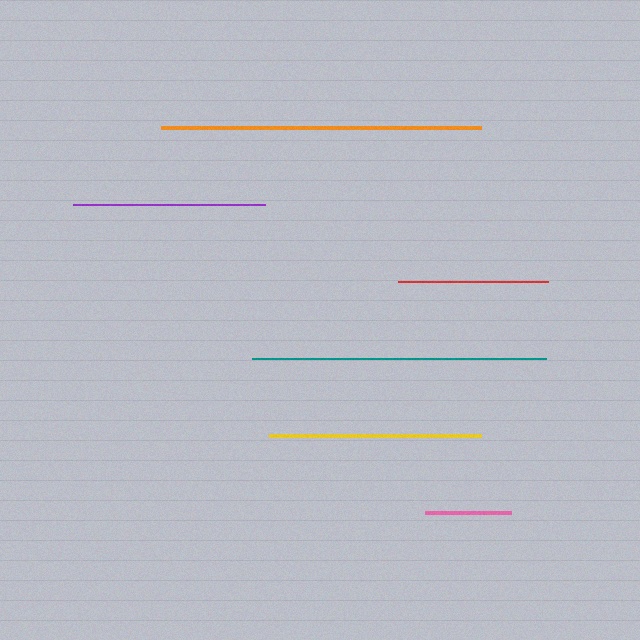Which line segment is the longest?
The orange line is the longest at approximately 321 pixels.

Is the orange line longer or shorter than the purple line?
The orange line is longer than the purple line.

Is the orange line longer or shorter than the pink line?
The orange line is longer than the pink line.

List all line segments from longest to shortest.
From longest to shortest: orange, teal, yellow, purple, red, pink.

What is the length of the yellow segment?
The yellow segment is approximately 212 pixels long.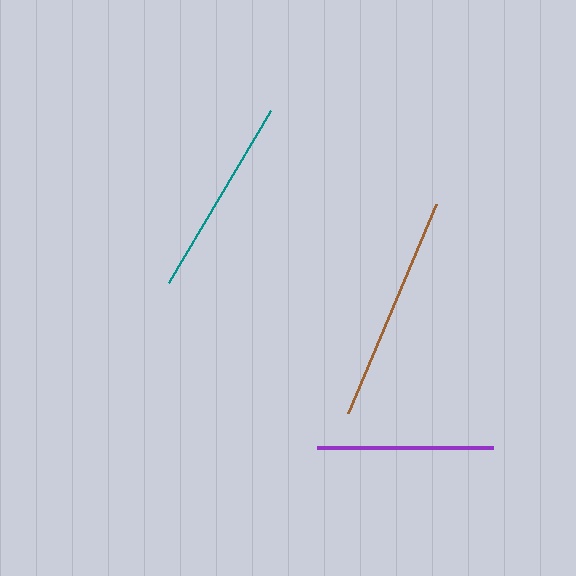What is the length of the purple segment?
The purple segment is approximately 176 pixels long.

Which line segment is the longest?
The brown line is the longest at approximately 227 pixels.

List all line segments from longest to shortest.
From longest to shortest: brown, teal, purple.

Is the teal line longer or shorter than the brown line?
The brown line is longer than the teal line.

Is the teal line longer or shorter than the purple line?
The teal line is longer than the purple line.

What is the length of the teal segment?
The teal segment is approximately 200 pixels long.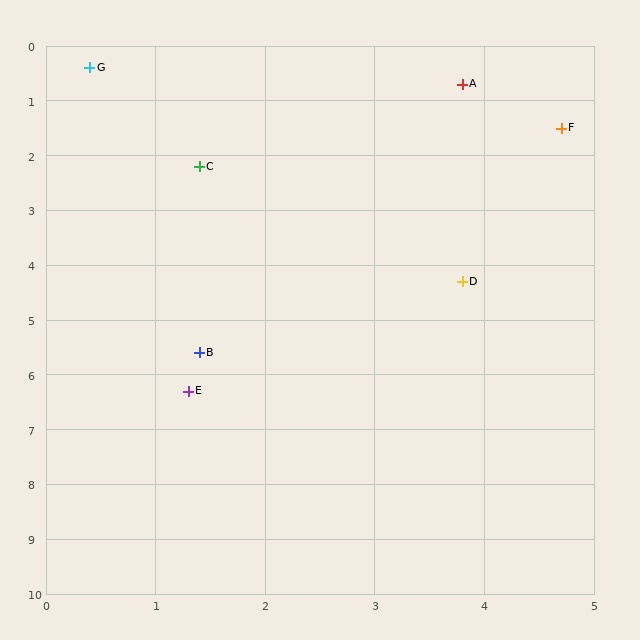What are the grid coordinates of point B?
Point B is at approximately (1.4, 5.6).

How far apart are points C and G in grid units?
Points C and G are about 2.1 grid units apart.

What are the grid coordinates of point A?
Point A is at approximately (3.8, 0.7).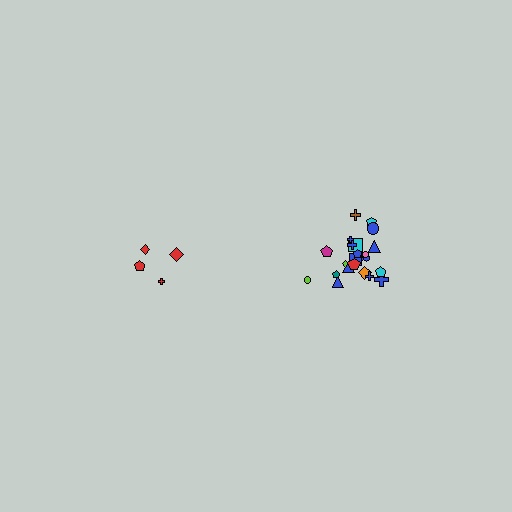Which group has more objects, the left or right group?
The right group.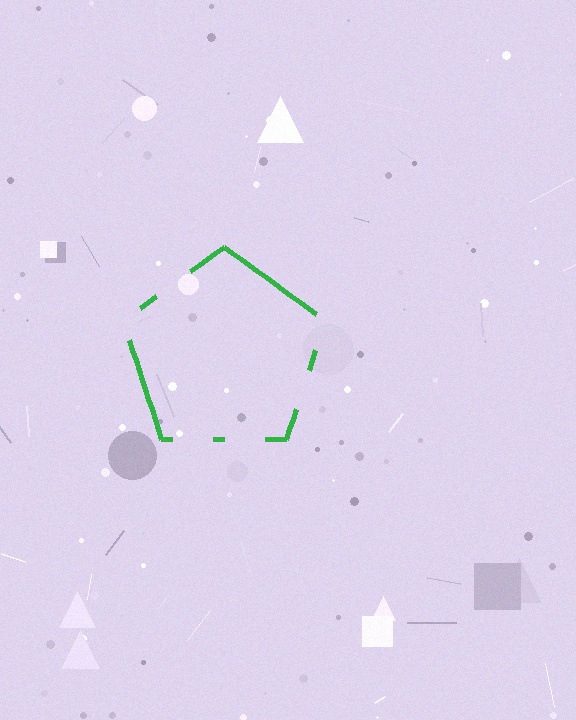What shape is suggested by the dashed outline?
The dashed outline suggests a pentagon.